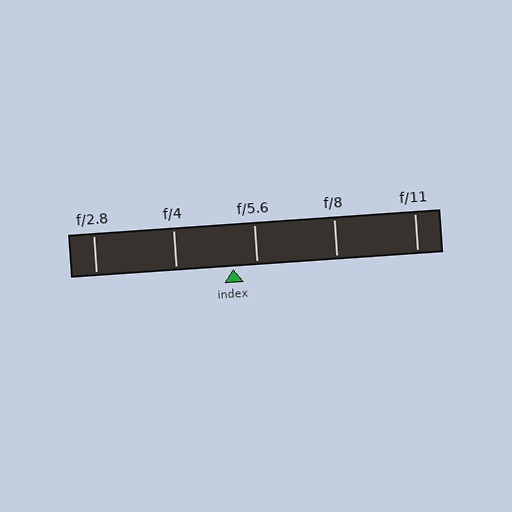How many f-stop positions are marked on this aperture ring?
There are 5 f-stop positions marked.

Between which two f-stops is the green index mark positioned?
The index mark is between f/4 and f/5.6.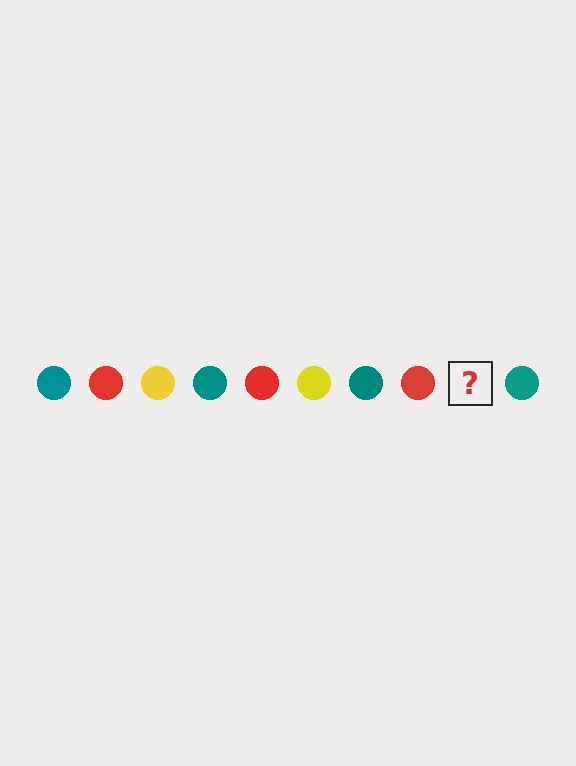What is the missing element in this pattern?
The missing element is a yellow circle.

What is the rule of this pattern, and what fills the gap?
The rule is that the pattern cycles through teal, red, yellow circles. The gap should be filled with a yellow circle.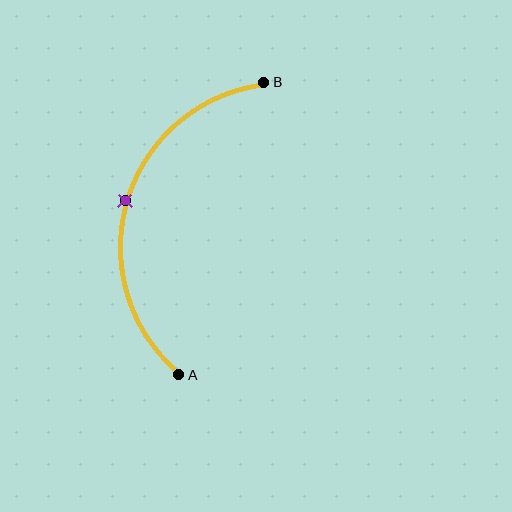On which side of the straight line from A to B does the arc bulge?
The arc bulges to the left of the straight line connecting A and B.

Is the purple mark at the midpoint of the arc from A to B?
Yes. The purple mark lies on the arc at equal arc-length from both A and B — it is the arc midpoint.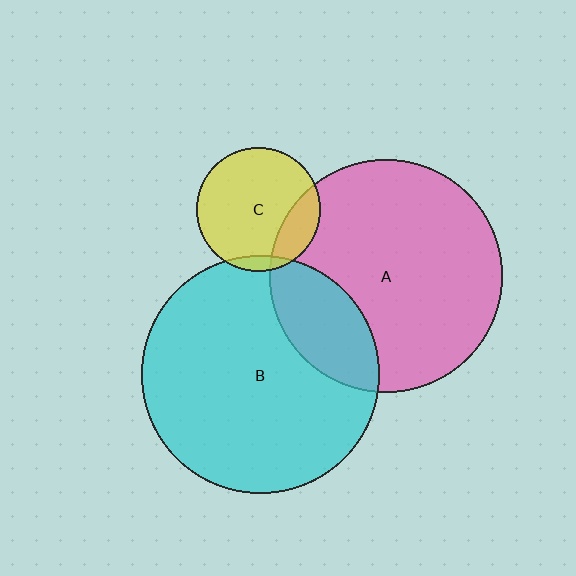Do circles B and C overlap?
Yes.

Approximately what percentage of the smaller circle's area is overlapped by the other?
Approximately 5%.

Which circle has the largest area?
Circle B (cyan).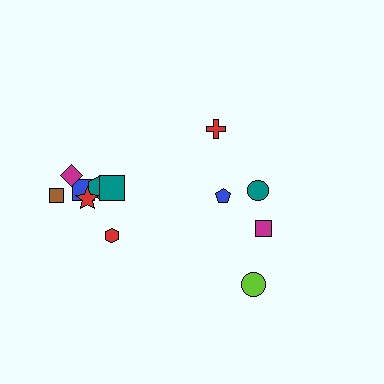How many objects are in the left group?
There are 7 objects.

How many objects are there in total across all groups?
There are 12 objects.